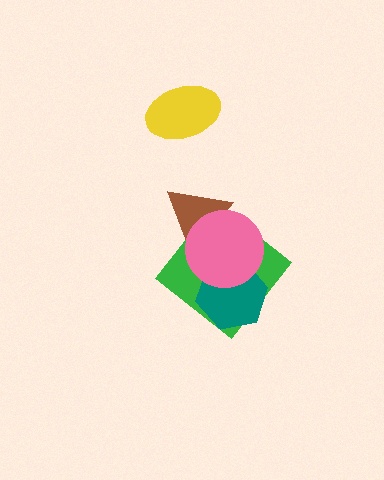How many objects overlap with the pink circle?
3 objects overlap with the pink circle.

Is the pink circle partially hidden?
No, no other shape covers it.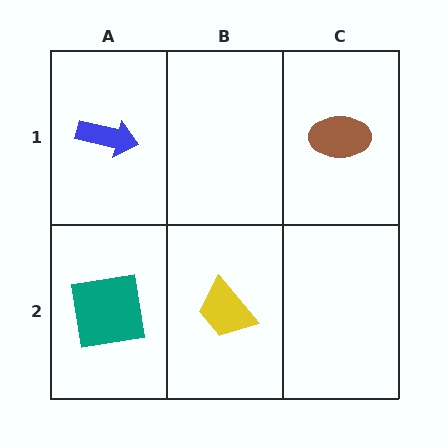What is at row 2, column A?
A teal square.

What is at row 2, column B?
A yellow trapezoid.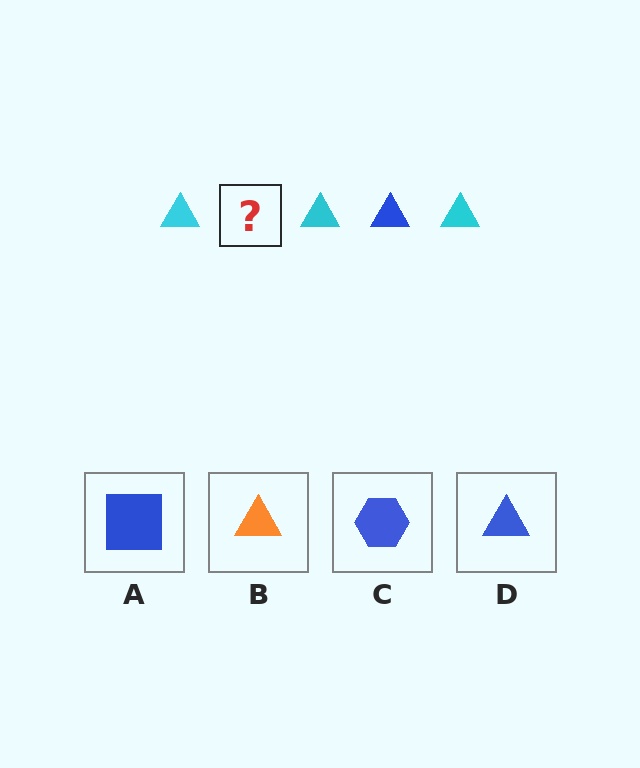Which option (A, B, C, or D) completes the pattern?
D.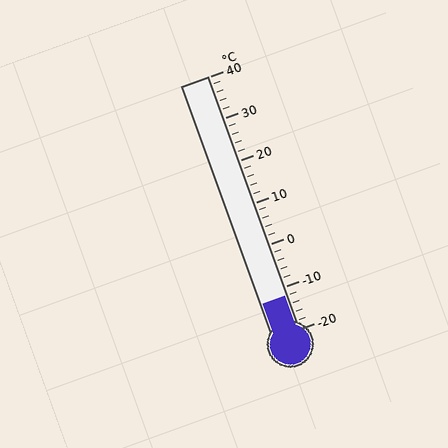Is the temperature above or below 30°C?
The temperature is below 30°C.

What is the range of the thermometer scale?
The thermometer scale ranges from -20°C to 40°C.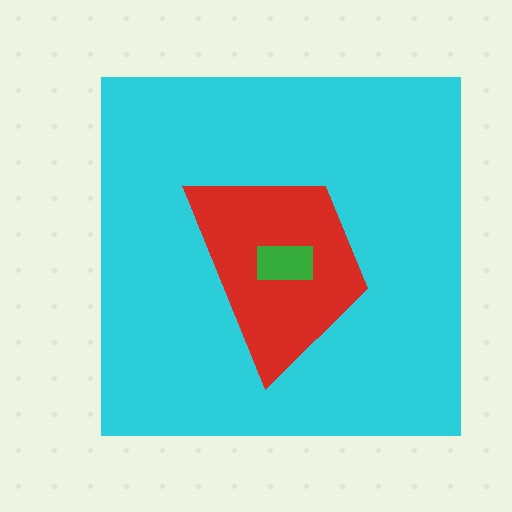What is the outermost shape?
The cyan square.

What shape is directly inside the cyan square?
The red trapezoid.